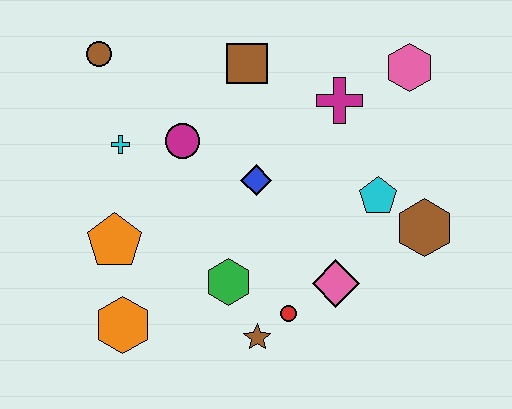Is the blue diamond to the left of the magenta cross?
Yes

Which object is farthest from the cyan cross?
The brown hexagon is farthest from the cyan cross.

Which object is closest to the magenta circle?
The cyan cross is closest to the magenta circle.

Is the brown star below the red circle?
Yes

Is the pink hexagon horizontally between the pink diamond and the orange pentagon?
No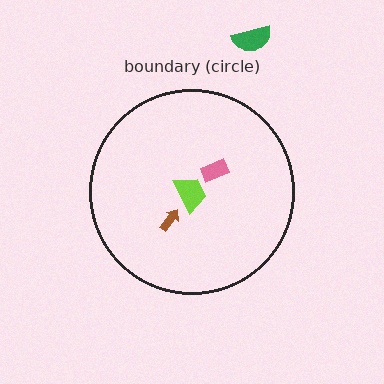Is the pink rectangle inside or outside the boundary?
Inside.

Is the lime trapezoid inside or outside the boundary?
Inside.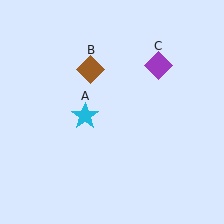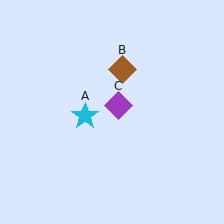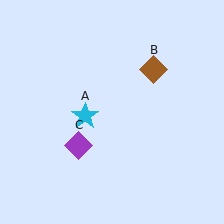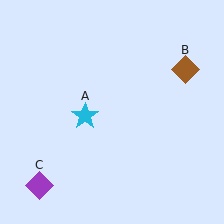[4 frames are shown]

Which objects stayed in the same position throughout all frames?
Cyan star (object A) remained stationary.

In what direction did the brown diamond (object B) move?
The brown diamond (object B) moved right.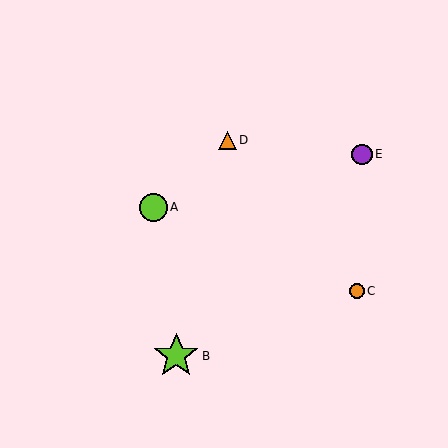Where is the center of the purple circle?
The center of the purple circle is at (362, 154).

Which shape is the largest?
The lime star (labeled B) is the largest.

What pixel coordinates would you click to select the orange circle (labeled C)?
Click at (357, 291) to select the orange circle C.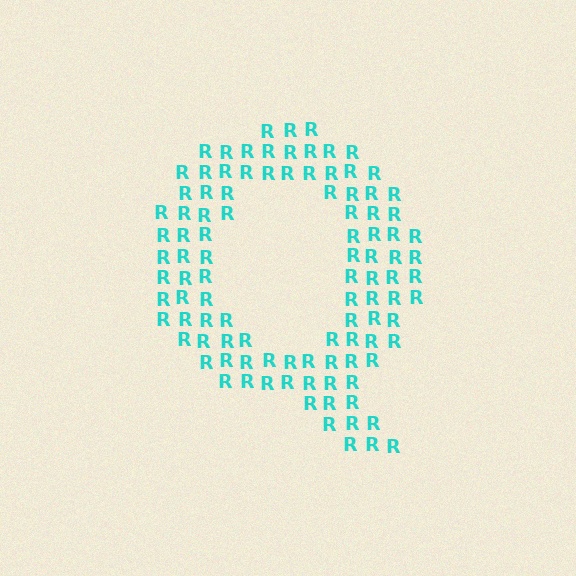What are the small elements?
The small elements are letter R's.